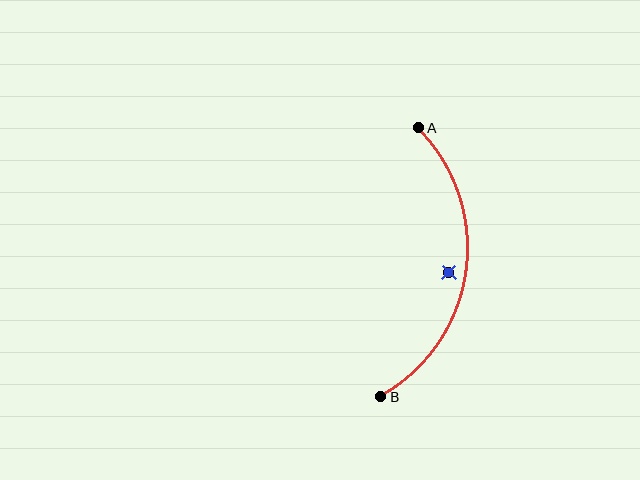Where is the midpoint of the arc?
The arc midpoint is the point on the curve farthest from the straight line joining A and B. It sits to the right of that line.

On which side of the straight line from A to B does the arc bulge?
The arc bulges to the right of the straight line connecting A and B.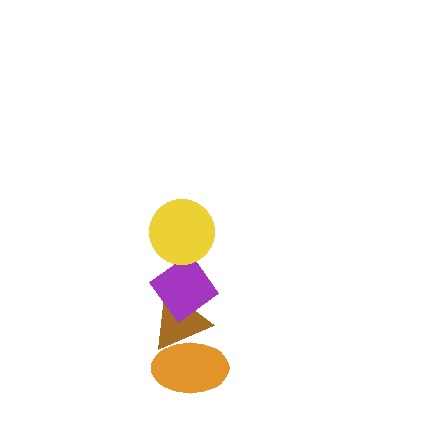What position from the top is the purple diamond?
The purple diamond is 2nd from the top.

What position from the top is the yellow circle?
The yellow circle is 1st from the top.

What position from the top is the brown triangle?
The brown triangle is 3rd from the top.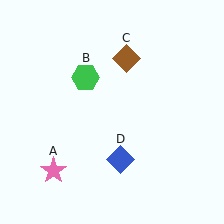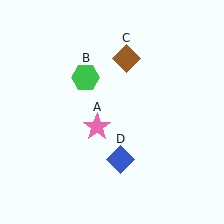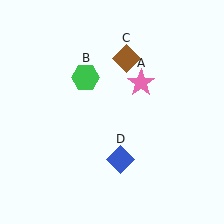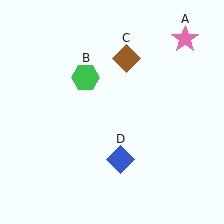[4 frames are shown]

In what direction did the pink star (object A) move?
The pink star (object A) moved up and to the right.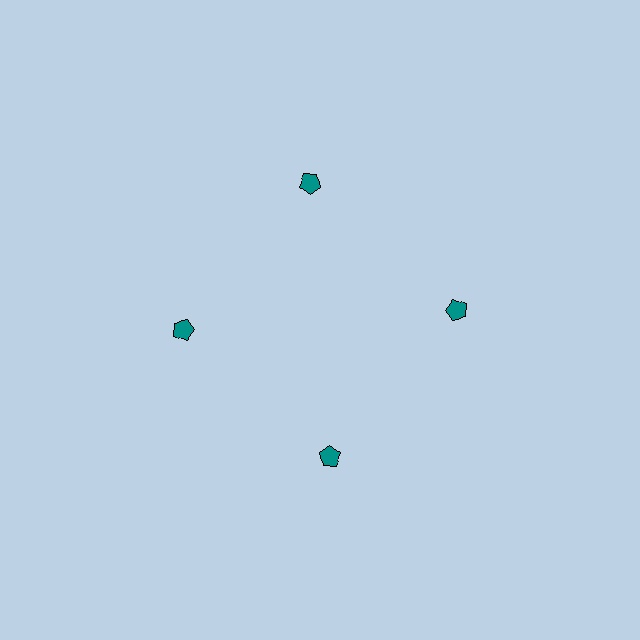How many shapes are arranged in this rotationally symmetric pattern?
There are 4 shapes, arranged in 4 groups of 1.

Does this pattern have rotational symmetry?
Yes, this pattern has 4-fold rotational symmetry. It looks the same after rotating 90 degrees around the center.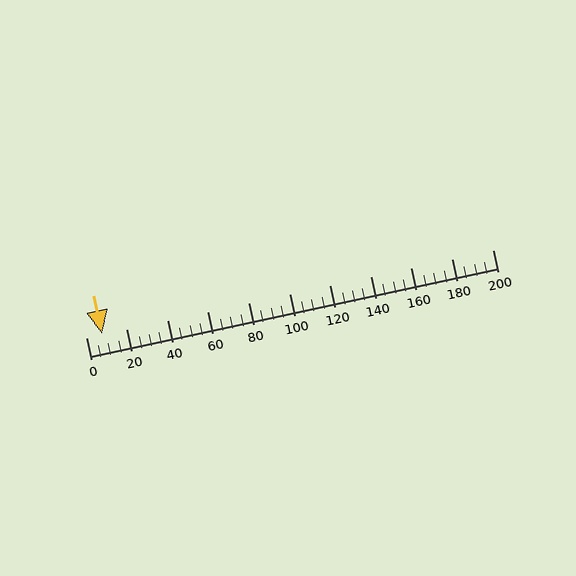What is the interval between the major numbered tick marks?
The major tick marks are spaced 20 units apart.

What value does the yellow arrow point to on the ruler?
The yellow arrow points to approximately 8.